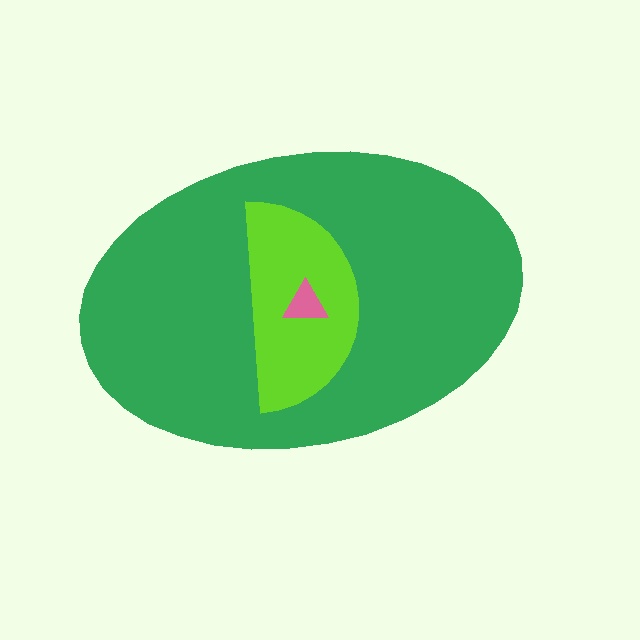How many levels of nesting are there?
3.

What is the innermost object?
The pink triangle.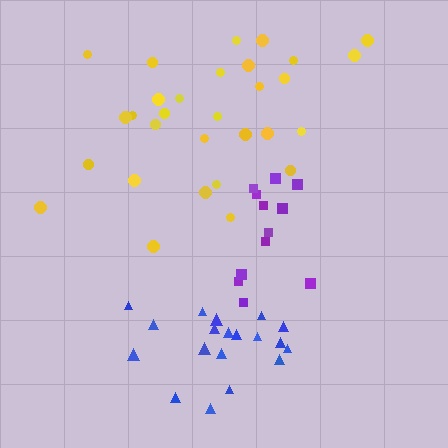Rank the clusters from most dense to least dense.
blue, yellow, purple.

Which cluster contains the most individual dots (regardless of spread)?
Yellow (30).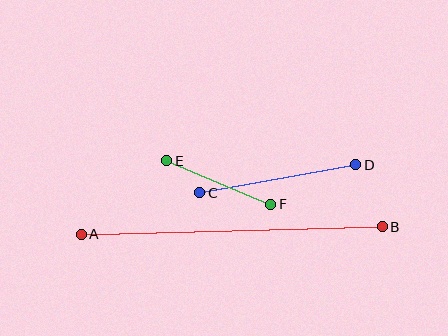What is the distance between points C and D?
The distance is approximately 159 pixels.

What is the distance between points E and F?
The distance is approximately 113 pixels.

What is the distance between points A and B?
The distance is approximately 302 pixels.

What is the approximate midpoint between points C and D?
The midpoint is at approximately (278, 179) pixels.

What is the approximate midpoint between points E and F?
The midpoint is at approximately (219, 182) pixels.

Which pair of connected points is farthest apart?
Points A and B are farthest apart.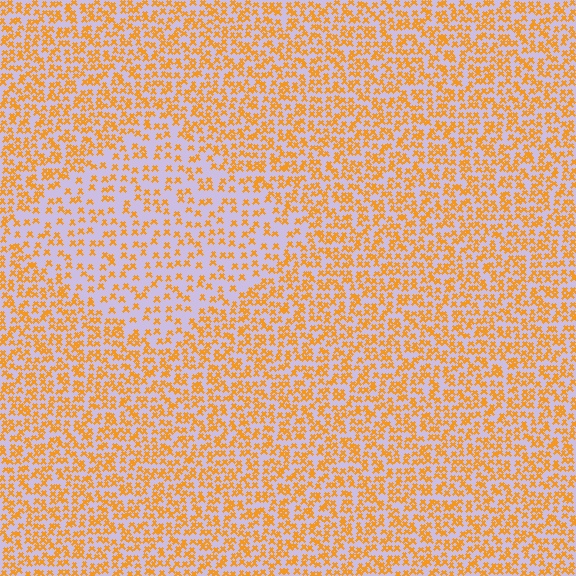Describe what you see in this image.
The image contains small orange elements arranged at two different densities. A diamond-shaped region is visible where the elements are less densely packed than the surrounding area.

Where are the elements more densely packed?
The elements are more densely packed outside the diamond boundary.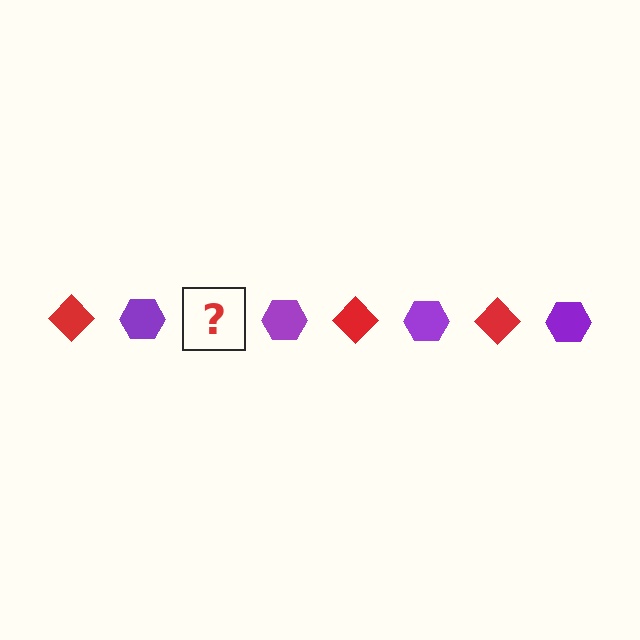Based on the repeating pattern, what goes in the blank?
The blank should be a red diamond.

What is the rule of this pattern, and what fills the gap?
The rule is that the pattern alternates between red diamond and purple hexagon. The gap should be filled with a red diamond.